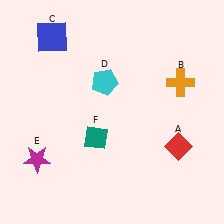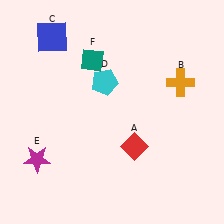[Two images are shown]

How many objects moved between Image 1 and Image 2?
2 objects moved between the two images.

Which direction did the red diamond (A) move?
The red diamond (A) moved left.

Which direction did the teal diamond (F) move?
The teal diamond (F) moved up.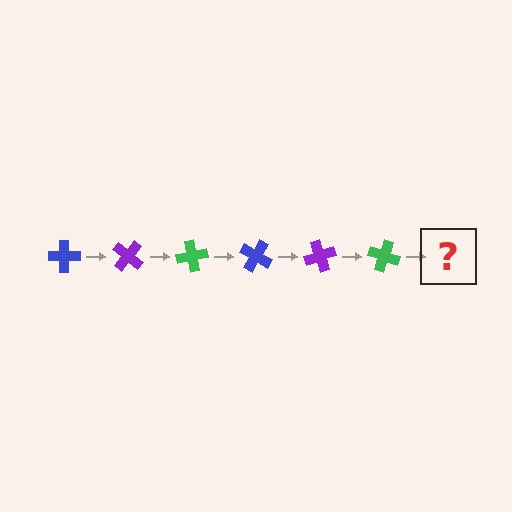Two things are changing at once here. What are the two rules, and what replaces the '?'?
The two rules are that it rotates 40 degrees each step and the color cycles through blue, purple, and green. The '?' should be a blue cross, rotated 240 degrees from the start.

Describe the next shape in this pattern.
It should be a blue cross, rotated 240 degrees from the start.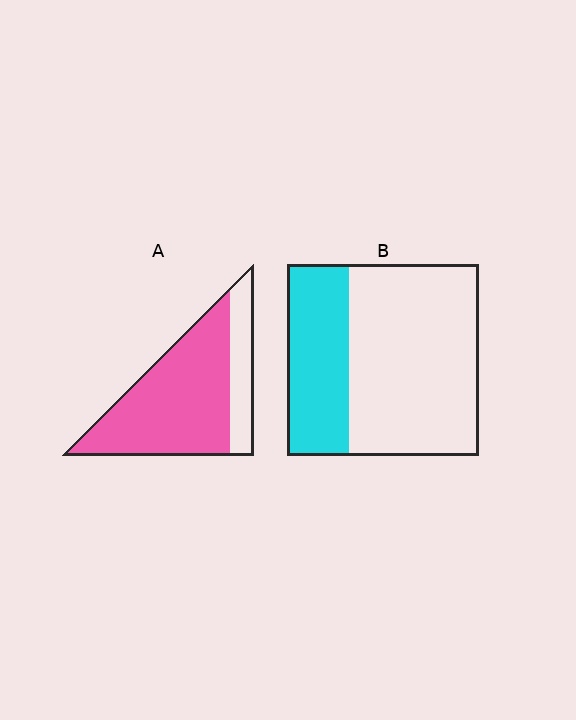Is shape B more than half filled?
No.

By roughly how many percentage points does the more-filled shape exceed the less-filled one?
By roughly 45 percentage points (A over B).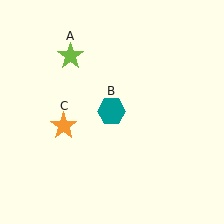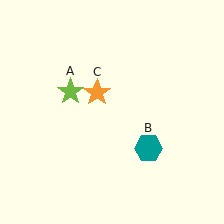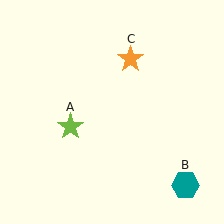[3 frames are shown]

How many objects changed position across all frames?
3 objects changed position: lime star (object A), teal hexagon (object B), orange star (object C).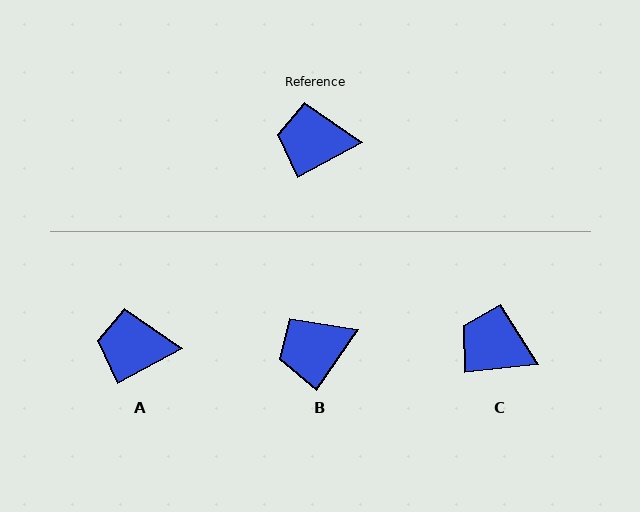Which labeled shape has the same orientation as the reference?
A.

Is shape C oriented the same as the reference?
No, it is off by about 23 degrees.